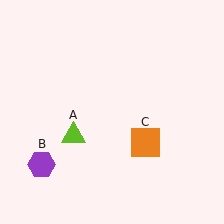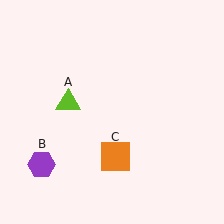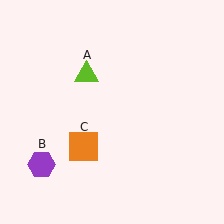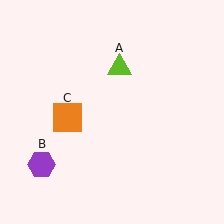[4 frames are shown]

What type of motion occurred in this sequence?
The lime triangle (object A), orange square (object C) rotated clockwise around the center of the scene.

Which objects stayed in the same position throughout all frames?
Purple hexagon (object B) remained stationary.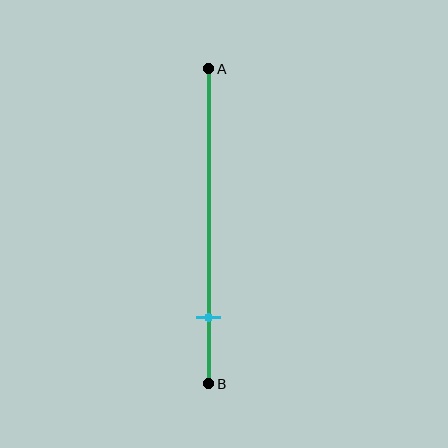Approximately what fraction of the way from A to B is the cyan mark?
The cyan mark is approximately 80% of the way from A to B.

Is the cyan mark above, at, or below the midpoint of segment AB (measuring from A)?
The cyan mark is below the midpoint of segment AB.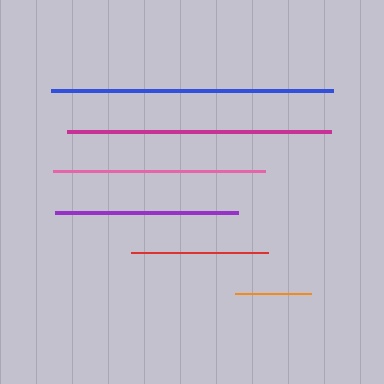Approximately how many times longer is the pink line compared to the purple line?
The pink line is approximately 1.2 times the length of the purple line.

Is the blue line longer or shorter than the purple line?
The blue line is longer than the purple line.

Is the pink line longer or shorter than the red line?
The pink line is longer than the red line.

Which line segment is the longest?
The blue line is the longest at approximately 282 pixels.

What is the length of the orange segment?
The orange segment is approximately 76 pixels long.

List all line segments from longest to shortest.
From longest to shortest: blue, magenta, pink, purple, red, orange.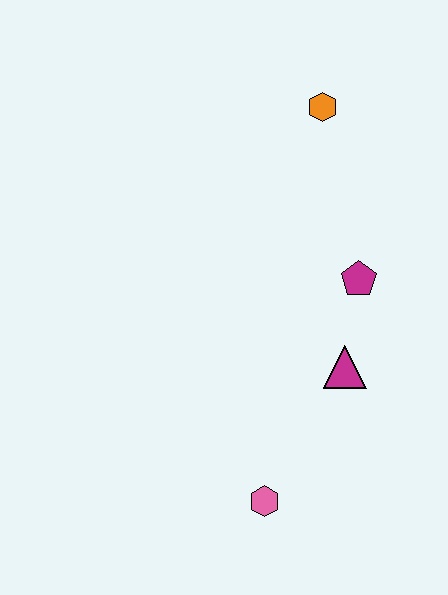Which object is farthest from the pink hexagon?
The orange hexagon is farthest from the pink hexagon.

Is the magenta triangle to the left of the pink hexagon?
No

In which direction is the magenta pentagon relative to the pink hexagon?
The magenta pentagon is above the pink hexagon.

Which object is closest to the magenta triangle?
The magenta pentagon is closest to the magenta triangle.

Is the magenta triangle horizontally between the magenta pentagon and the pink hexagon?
Yes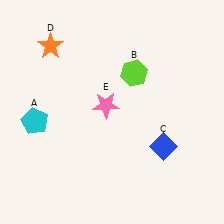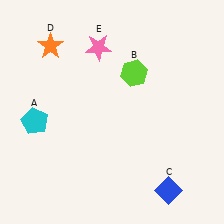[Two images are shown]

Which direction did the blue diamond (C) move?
The blue diamond (C) moved down.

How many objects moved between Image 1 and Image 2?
2 objects moved between the two images.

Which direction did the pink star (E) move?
The pink star (E) moved up.